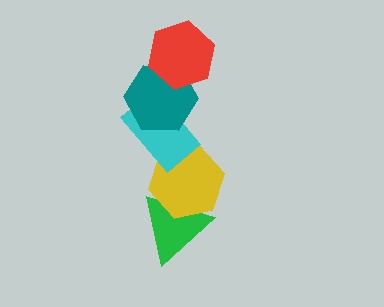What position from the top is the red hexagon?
The red hexagon is 1st from the top.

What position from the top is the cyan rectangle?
The cyan rectangle is 3rd from the top.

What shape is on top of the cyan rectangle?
The teal hexagon is on top of the cyan rectangle.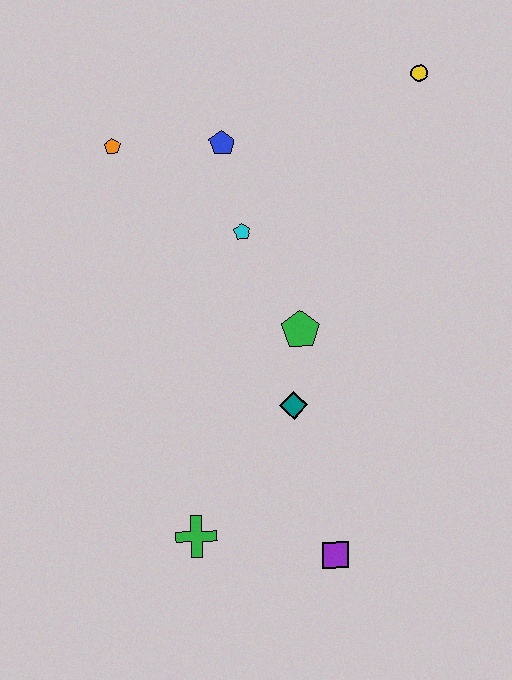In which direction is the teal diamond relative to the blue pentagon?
The teal diamond is below the blue pentagon.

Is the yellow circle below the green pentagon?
No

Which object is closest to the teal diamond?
The green pentagon is closest to the teal diamond.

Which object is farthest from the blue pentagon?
The purple square is farthest from the blue pentagon.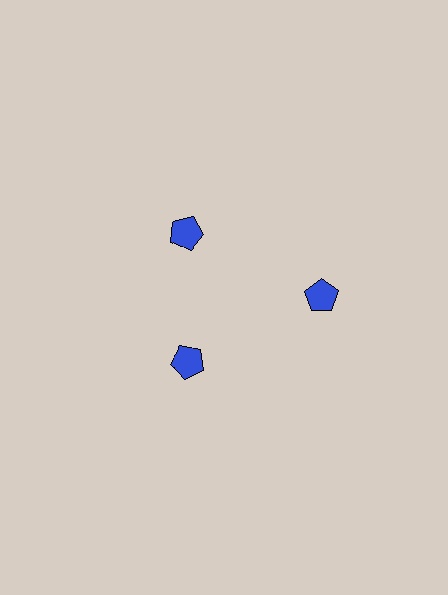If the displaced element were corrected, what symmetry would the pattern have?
It would have 3-fold rotational symmetry — the pattern would map onto itself every 120 degrees.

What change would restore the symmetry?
The symmetry would be restored by moving it inward, back onto the ring so that all 3 pentagons sit at equal angles and equal distance from the center.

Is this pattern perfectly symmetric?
No. The 3 blue pentagons are arranged in a ring, but one element near the 3 o'clock position is pushed outward from the center, breaking the 3-fold rotational symmetry.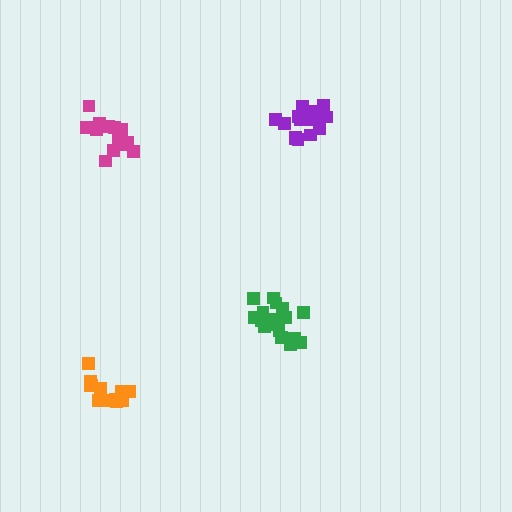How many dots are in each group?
Group 1: 16 dots, Group 2: 15 dots, Group 3: 13 dots, Group 4: 17 dots (61 total).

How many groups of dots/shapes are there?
There are 4 groups.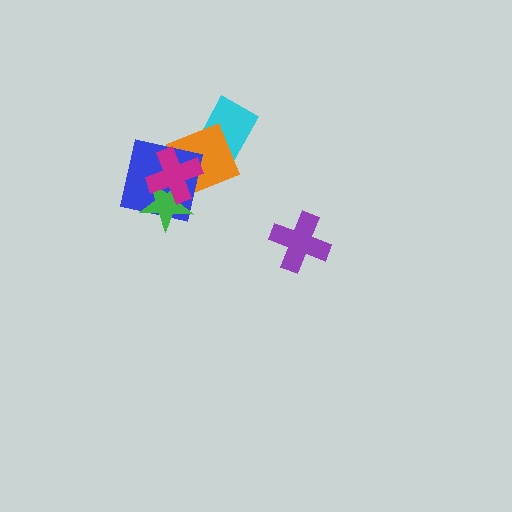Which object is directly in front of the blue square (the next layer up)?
The green star is directly in front of the blue square.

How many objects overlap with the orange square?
3 objects overlap with the orange square.